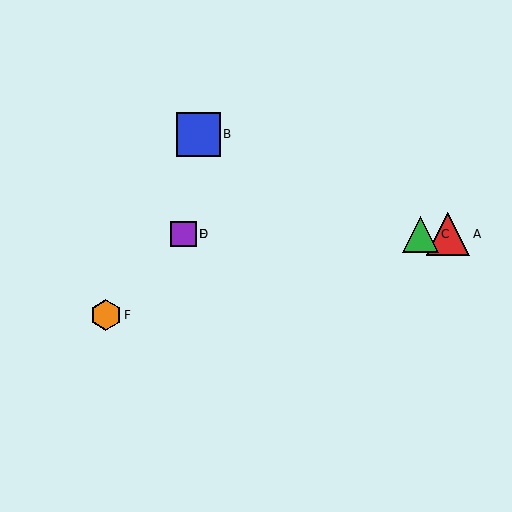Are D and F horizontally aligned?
No, D is at y≈234 and F is at y≈315.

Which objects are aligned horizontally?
Objects A, C, D, E are aligned horizontally.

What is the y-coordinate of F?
Object F is at y≈315.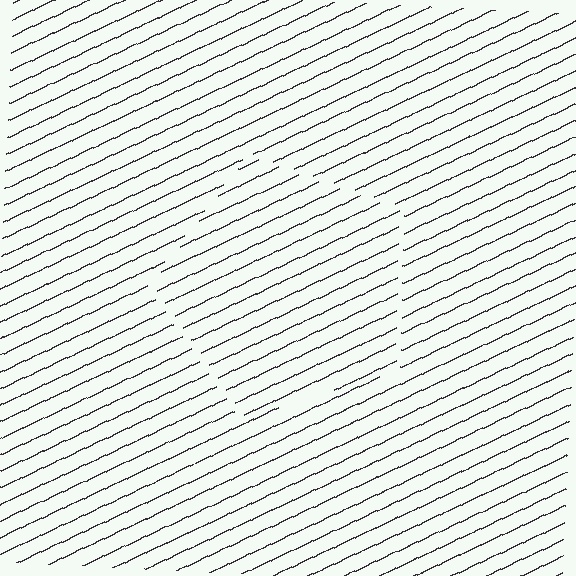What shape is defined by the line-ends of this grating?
An illusory pentagon. The interior of the shape contains the same grating, shifted by half a period — the contour is defined by the phase discontinuity where line-ends from the inner and outer gratings abut.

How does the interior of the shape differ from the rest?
The interior of the shape contains the same grating, shifted by half a period — the contour is defined by the phase discontinuity where line-ends from the inner and outer gratings abut.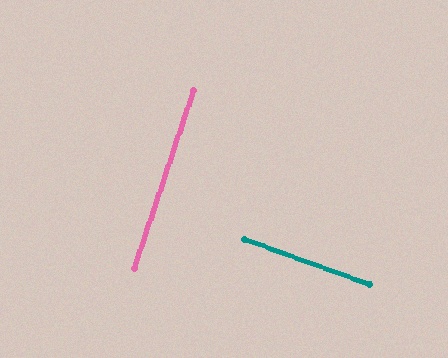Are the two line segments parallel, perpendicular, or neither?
Perpendicular — they meet at approximately 88°.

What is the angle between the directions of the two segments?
Approximately 88 degrees.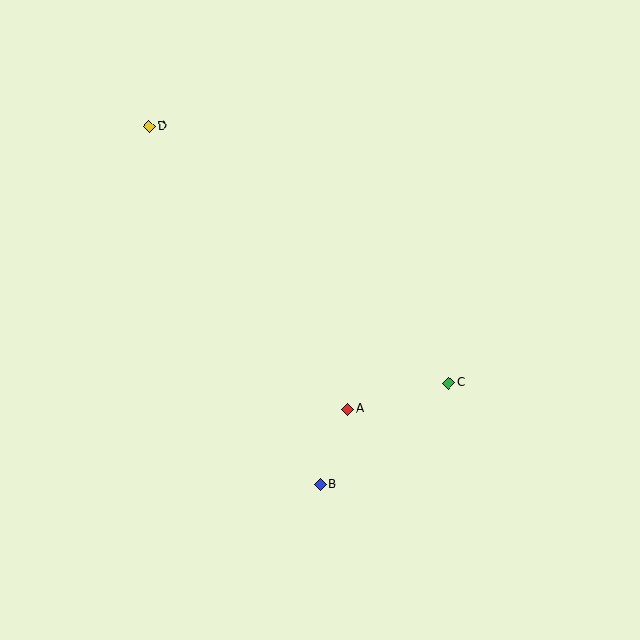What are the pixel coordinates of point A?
Point A is at (348, 409).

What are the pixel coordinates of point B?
Point B is at (321, 484).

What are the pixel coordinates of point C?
Point C is at (449, 383).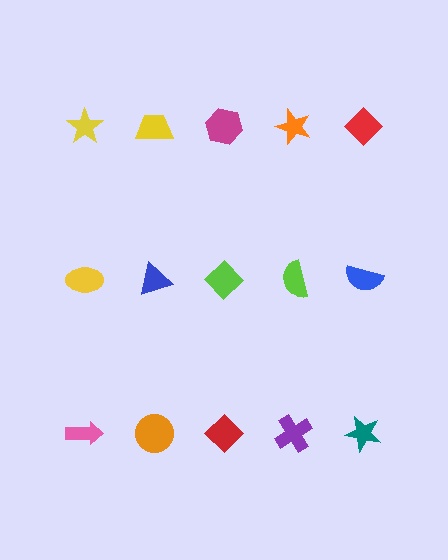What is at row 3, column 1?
A pink arrow.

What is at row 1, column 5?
A red diamond.